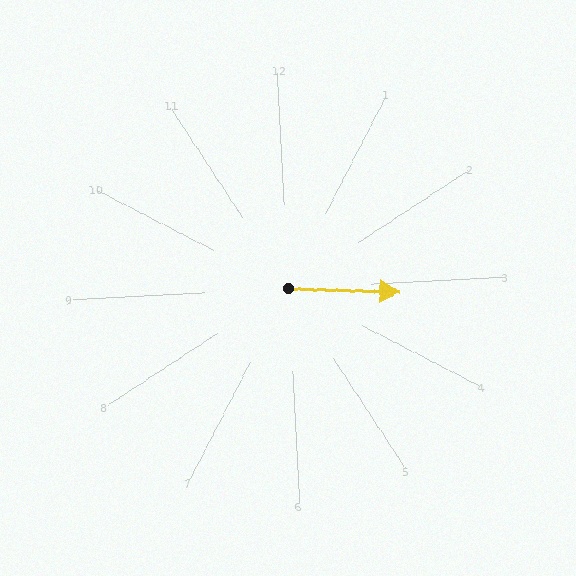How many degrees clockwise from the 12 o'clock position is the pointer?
Approximately 95 degrees.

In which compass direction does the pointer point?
East.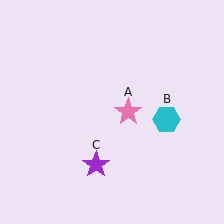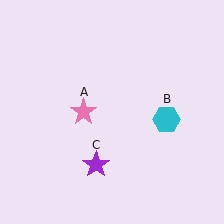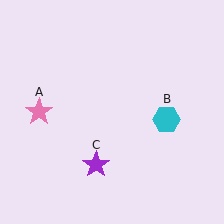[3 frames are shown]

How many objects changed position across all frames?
1 object changed position: pink star (object A).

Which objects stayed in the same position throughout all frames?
Cyan hexagon (object B) and purple star (object C) remained stationary.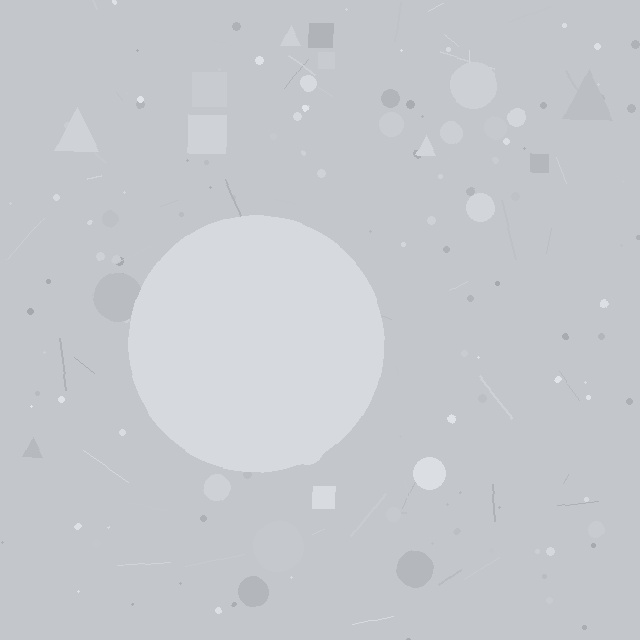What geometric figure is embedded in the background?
A circle is embedded in the background.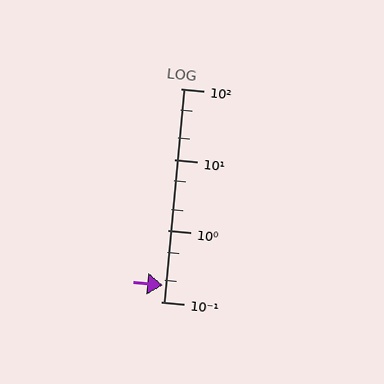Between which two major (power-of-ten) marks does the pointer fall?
The pointer is between 0.1 and 1.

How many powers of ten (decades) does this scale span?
The scale spans 3 decades, from 0.1 to 100.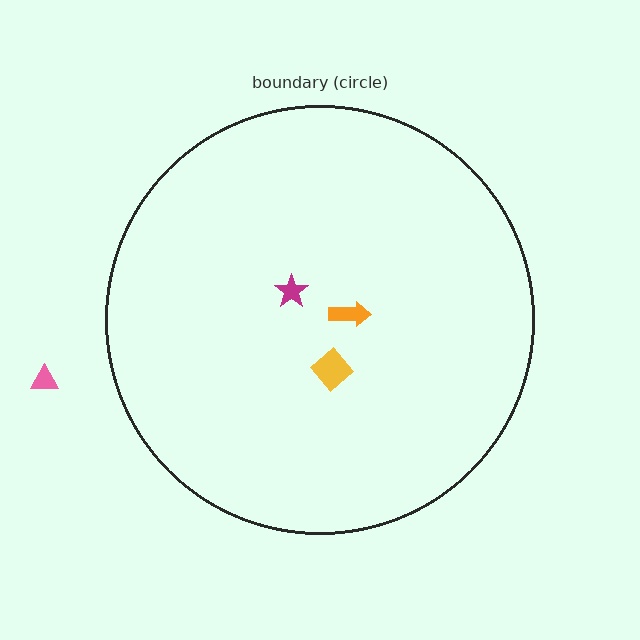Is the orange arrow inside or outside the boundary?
Inside.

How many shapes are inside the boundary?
3 inside, 1 outside.